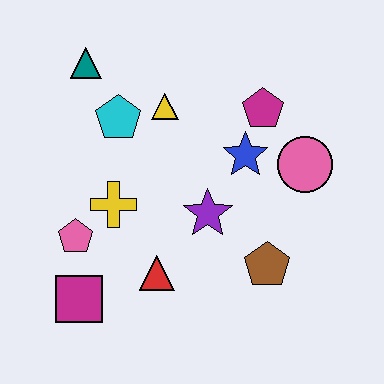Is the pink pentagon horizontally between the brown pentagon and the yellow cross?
No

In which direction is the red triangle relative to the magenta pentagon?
The red triangle is below the magenta pentagon.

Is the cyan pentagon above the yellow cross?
Yes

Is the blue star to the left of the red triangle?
No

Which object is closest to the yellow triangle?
The cyan pentagon is closest to the yellow triangle.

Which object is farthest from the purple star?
The teal triangle is farthest from the purple star.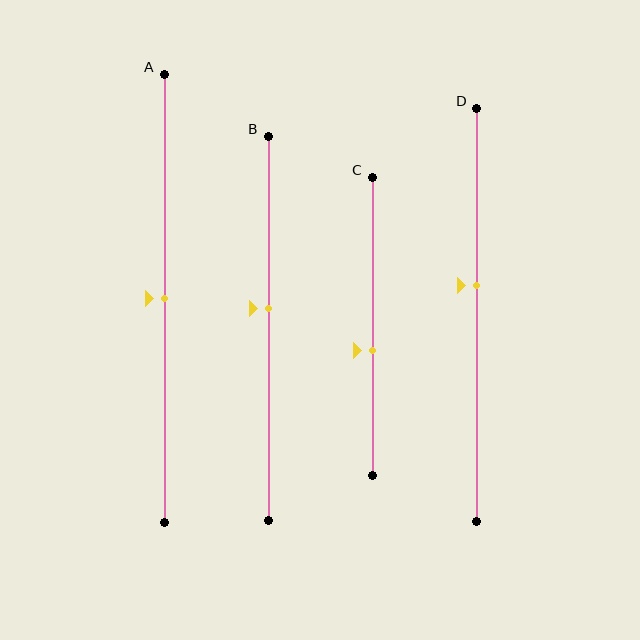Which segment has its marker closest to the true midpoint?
Segment A has its marker closest to the true midpoint.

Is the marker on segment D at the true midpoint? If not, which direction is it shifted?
No, the marker on segment D is shifted upward by about 7% of the segment length.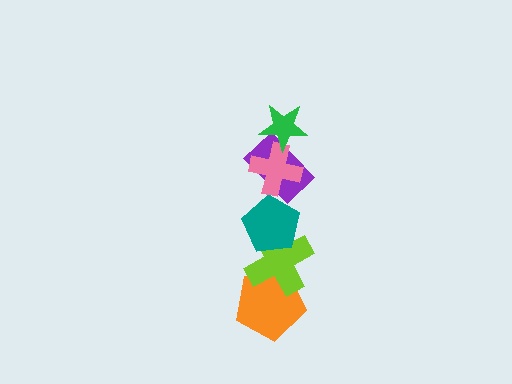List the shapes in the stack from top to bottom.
From top to bottom: the green star, the pink cross, the purple rectangle, the teal pentagon, the lime cross, the orange pentagon.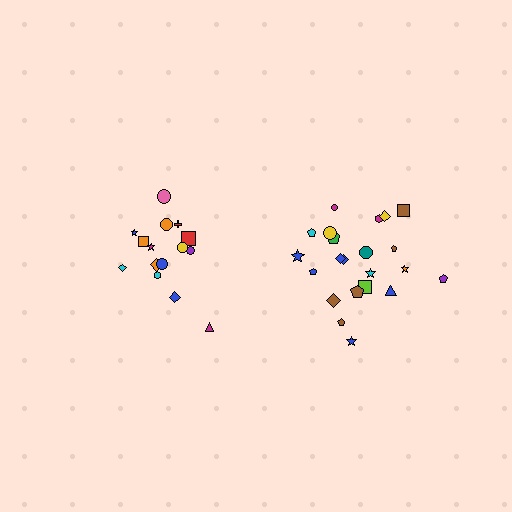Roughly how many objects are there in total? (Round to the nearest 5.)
Roughly 35 objects in total.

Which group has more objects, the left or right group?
The right group.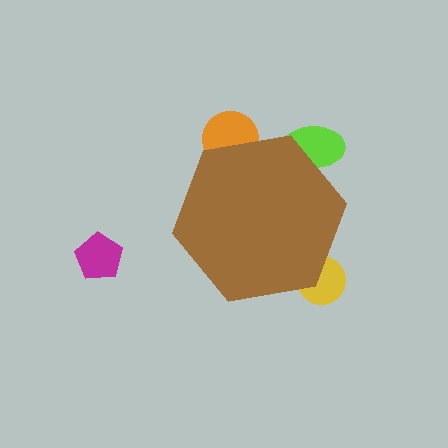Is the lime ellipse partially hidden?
Yes, the lime ellipse is partially hidden behind the brown hexagon.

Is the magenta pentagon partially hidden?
No, the magenta pentagon is fully visible.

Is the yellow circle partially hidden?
Yes, the yellow circle is partially hidden behind the brown hexagon.